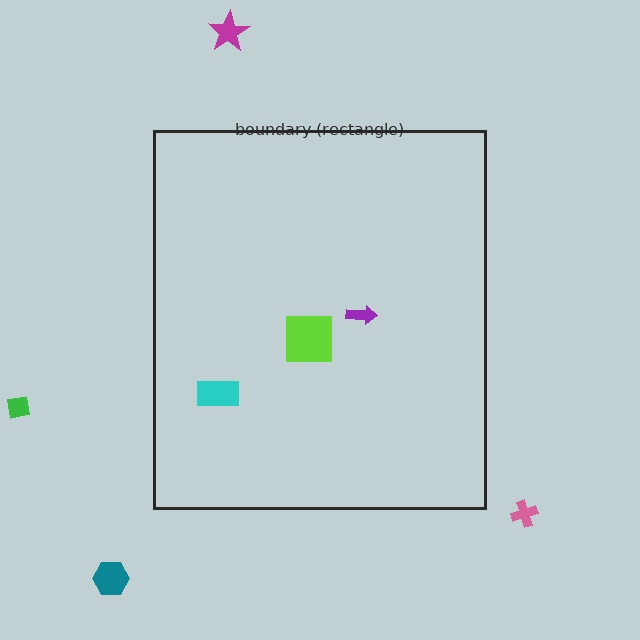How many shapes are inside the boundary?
3 inside, 4 outside.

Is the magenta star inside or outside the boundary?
Outside.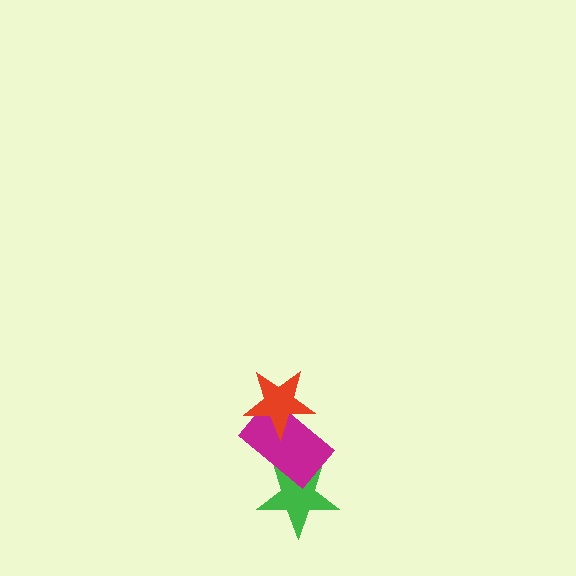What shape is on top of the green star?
The magenta rectangle is on top of the green star.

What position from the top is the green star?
The green star is 3rd from the top.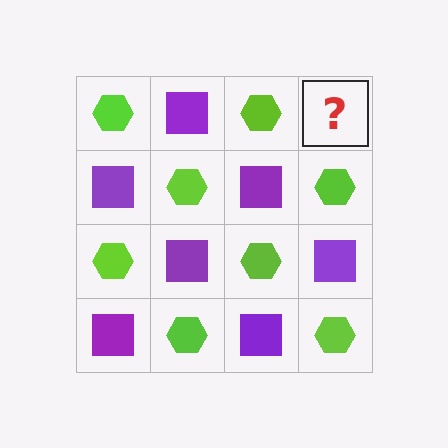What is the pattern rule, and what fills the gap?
The rule is that it alternates lime hexagon and purple square in a checkerboard pattern. The gap should be filled with a purple square.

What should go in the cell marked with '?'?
The missing cell should contain a purple square.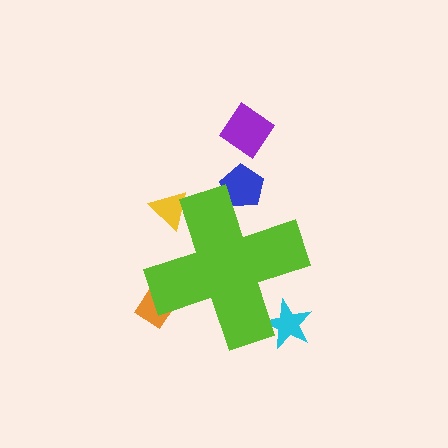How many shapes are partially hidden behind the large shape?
4 shapes are partially hidden.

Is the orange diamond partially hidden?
Yes, the orange diamond is partially hidden behind the lime cross.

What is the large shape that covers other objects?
A lime cross.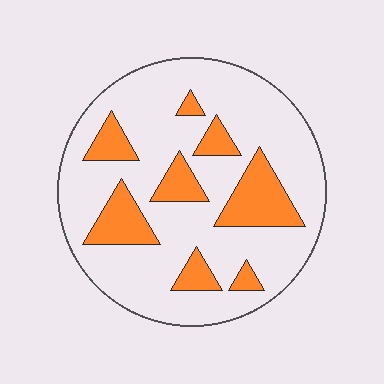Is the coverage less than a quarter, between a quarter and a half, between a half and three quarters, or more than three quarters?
Less than a quarter.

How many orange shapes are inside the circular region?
8.